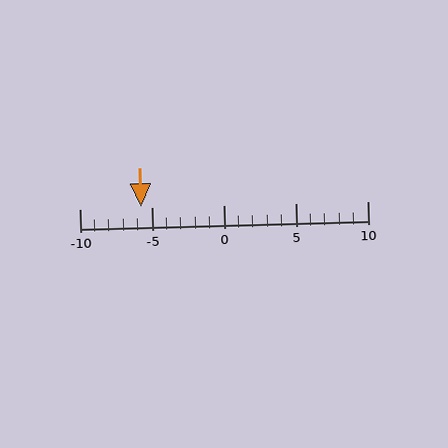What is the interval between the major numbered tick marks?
The major tick marks are spaced 5 units apart.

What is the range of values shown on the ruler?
The ruler shows values from -10 to 10.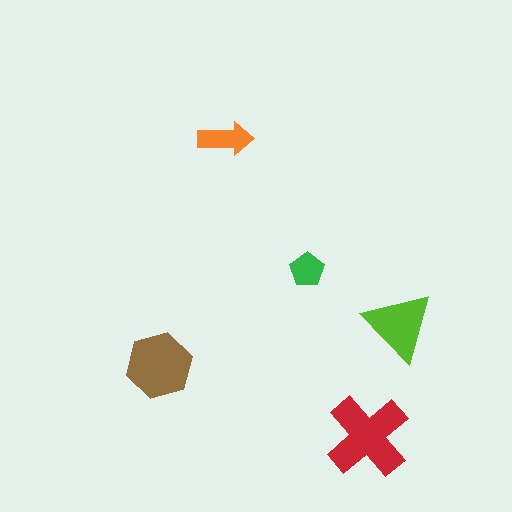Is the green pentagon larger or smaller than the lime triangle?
Smaller.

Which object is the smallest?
The green pentagon.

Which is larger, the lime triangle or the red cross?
The red cross.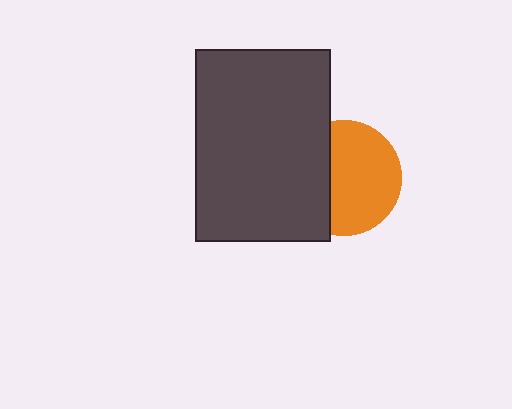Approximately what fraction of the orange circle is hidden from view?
Roughly 36% of the orange circle is hidden behind the dark gray rectangle.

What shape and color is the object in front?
The object in front is a dark gray rectangle.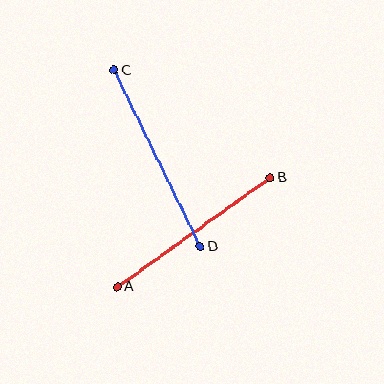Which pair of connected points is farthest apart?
Points C and D are farthest apart.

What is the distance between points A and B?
The distance is approximately 188 pixels.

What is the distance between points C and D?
The distance is approximately 196 pixels.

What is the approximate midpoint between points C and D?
The midpoint is at approximately (157, 158) pixels.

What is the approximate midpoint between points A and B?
The midpoint is at approximately (194, 232) pixels.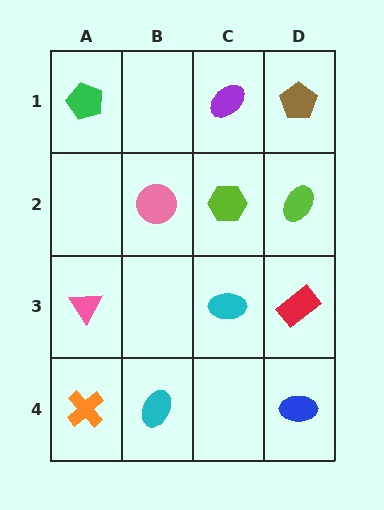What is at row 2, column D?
A lime ellipse.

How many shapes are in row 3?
3 shapes.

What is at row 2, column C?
A lime hexagon.